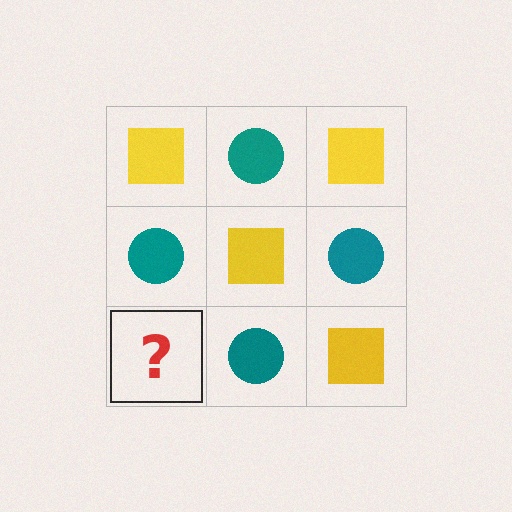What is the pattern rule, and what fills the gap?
The rule is that it alternates yellow square and teal circle in a checkerboard pattern. The gap should be filled with a yellow square.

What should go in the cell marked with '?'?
The missing cell should contain a yellow square.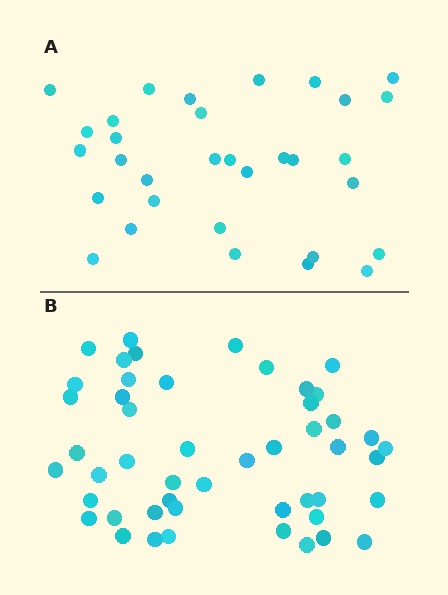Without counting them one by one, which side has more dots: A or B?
Region B (the bottom region) has more dots.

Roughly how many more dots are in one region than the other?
Region B has approximately 15 more dots than region A.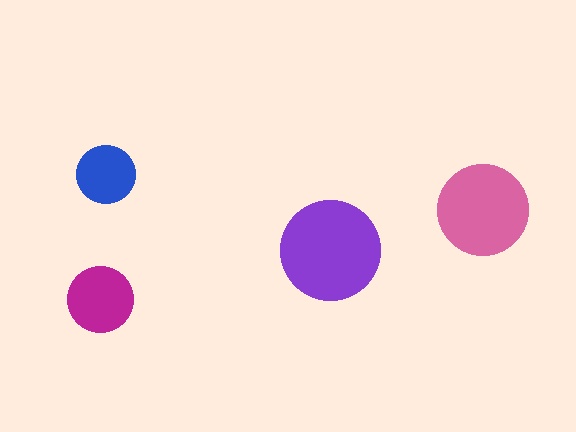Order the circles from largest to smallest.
the purple one, the pink one, the magenta one, the blue one.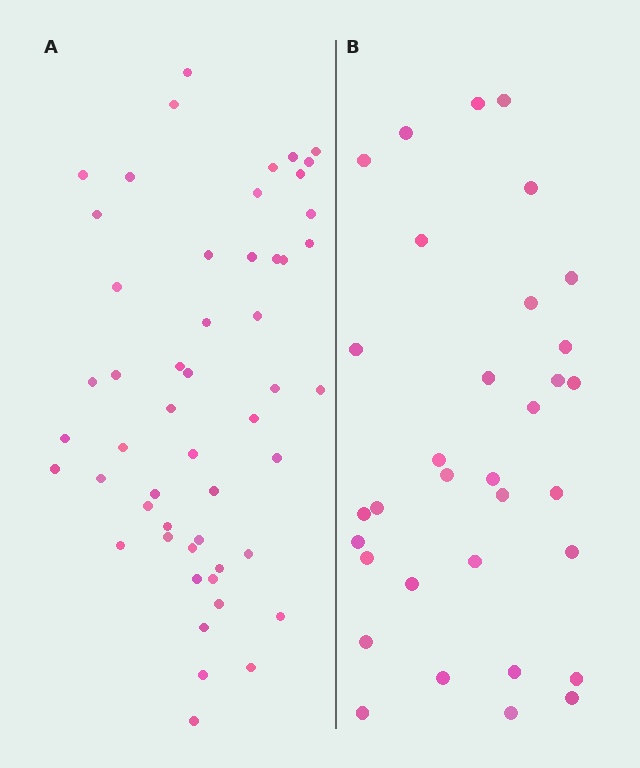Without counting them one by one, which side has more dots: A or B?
Region A (the left region) has more dots.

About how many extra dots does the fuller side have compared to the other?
Region A has approximately 20 more dots than region B.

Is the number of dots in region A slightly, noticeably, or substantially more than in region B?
Region A has substantially more. The ratio is roughly 1.6 to 1.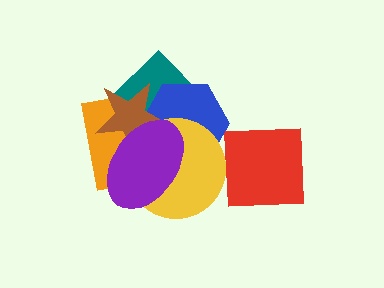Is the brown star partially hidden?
Yes, it is partially covered by another shape.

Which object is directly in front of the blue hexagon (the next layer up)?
The brown star is directly in front of the blue hexagon.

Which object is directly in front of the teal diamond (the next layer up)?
The blue hexagon is directly in front of the teal diamond.